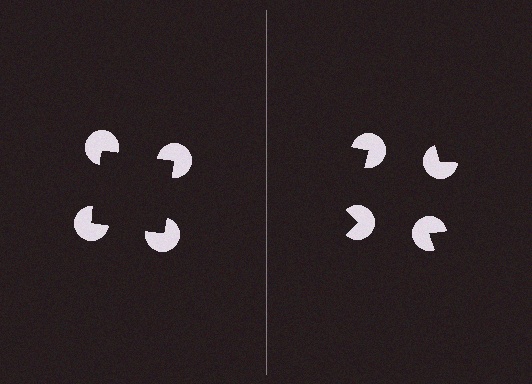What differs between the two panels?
The pac-man discs are positioned identically on both sides; only the wedge orientations differ. On the left they align to a square; on the right they are misaligned.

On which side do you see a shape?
An illusory square appears on the left side. On the right side the wedge cuts are rotated, so no coherent shape forms.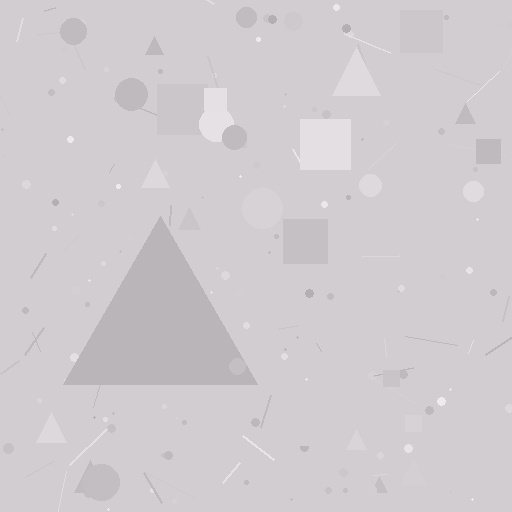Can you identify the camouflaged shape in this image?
The camouflaged shape is a triangle.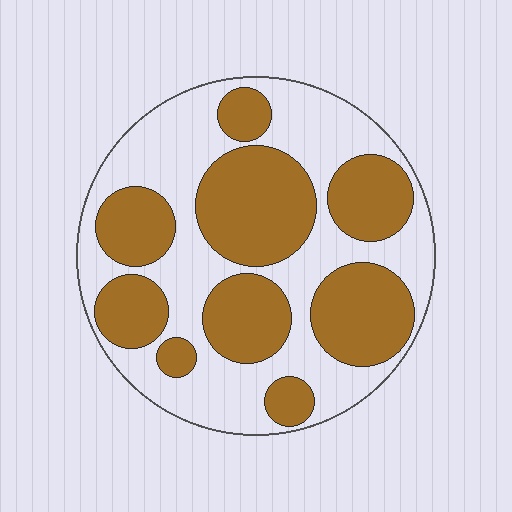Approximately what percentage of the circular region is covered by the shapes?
Approximately 45%.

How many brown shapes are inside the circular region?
9.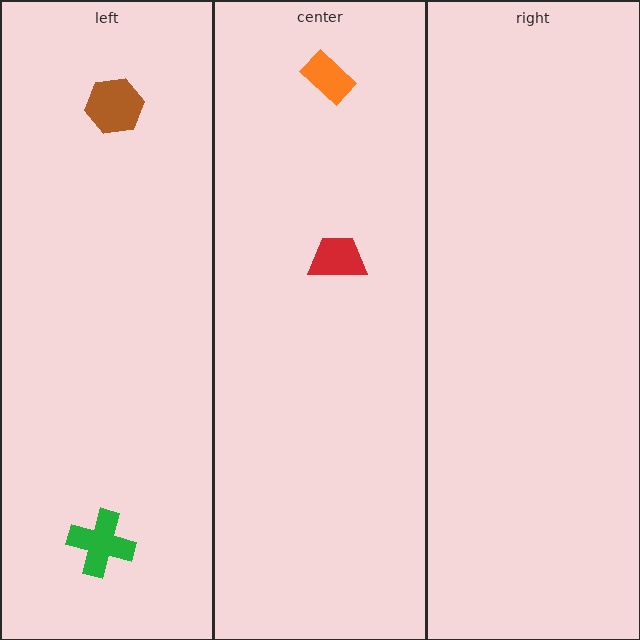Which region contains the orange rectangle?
The center region.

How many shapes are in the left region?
2.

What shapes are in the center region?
The red trapezoid, the orange rectangle.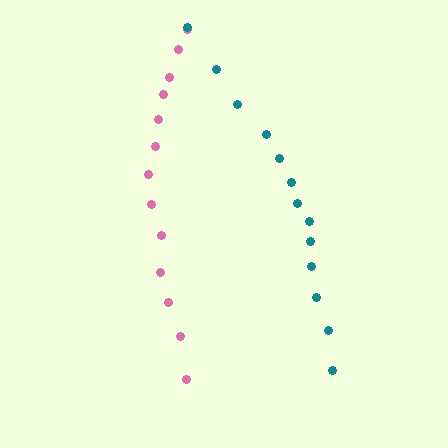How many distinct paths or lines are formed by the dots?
There are 2 distinct paths.